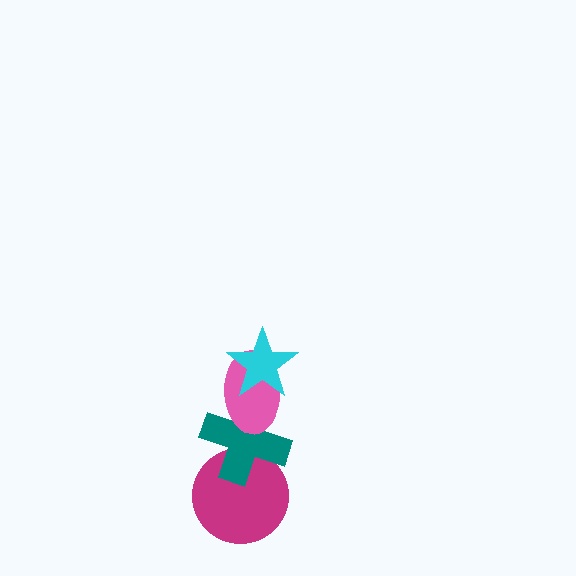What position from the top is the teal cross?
The teal cross is 3rd from the top.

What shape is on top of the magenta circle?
The teal cross is on top of the magenta circle.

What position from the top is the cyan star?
The cyan star is 1st from the top.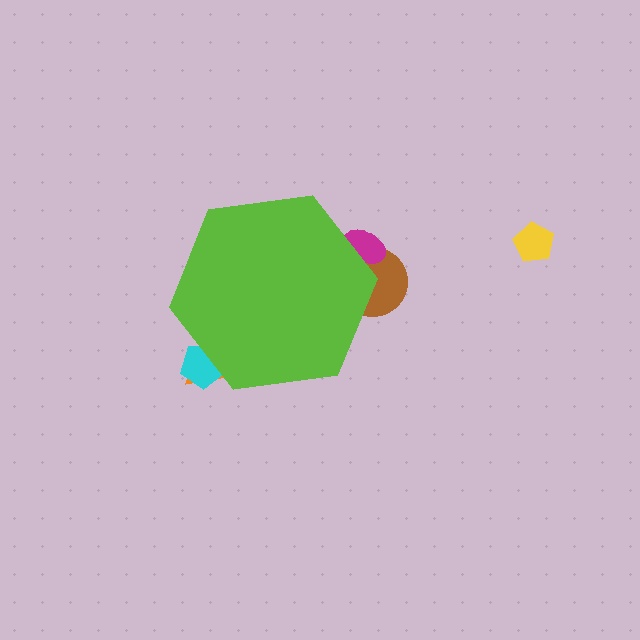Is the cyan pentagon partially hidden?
Yes, the cyan pentagon is partially hidden behind the lime hexagon.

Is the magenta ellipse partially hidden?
Yes, the magenta ellipse is partially hidden behind the lime hexagon.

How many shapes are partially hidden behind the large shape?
4 shapes are partially hidden.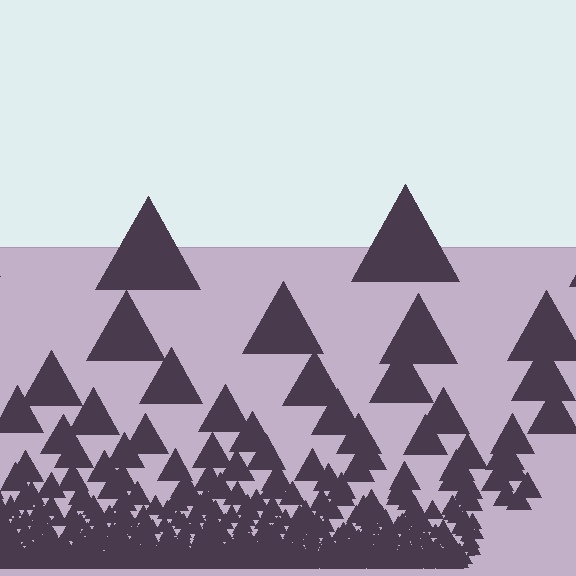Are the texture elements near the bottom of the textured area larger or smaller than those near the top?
Smaller. The gradient is inverted — elements near the bottom are smaller and denser.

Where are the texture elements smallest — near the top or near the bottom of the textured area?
Near the bottom.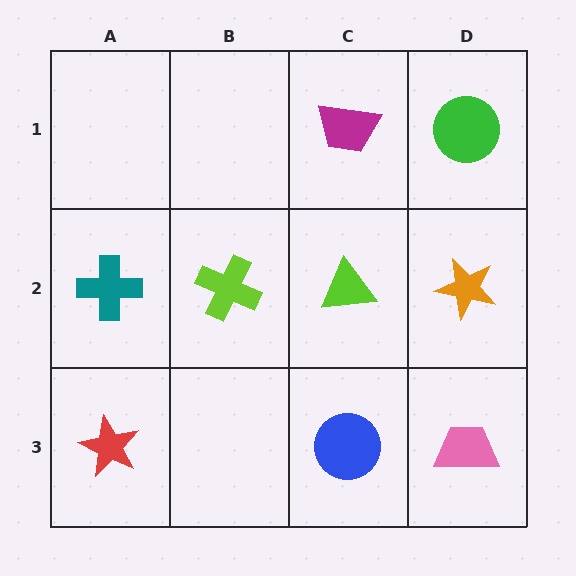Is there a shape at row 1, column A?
No, that cell is empty.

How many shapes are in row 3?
3 shapes.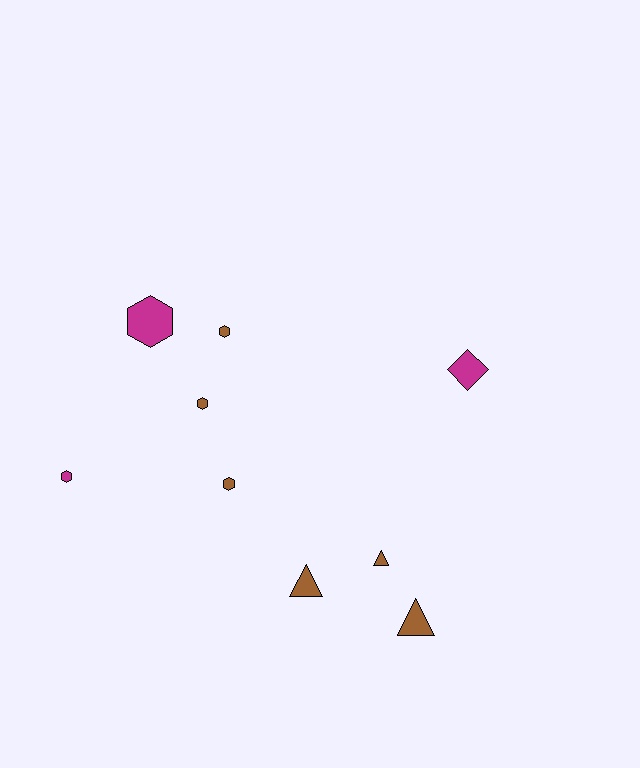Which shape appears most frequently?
Hexagon, with 5 objects.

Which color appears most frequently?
Brown, with 6 objects.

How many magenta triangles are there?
There are no magenta triangles.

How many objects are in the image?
There are 9 objects.